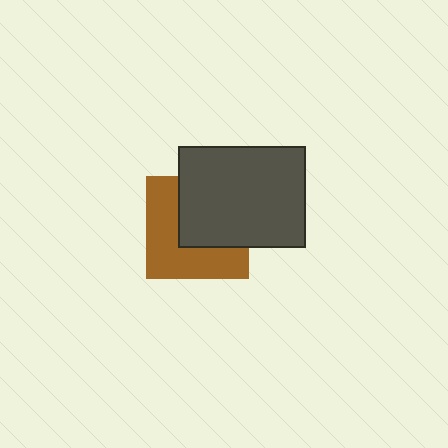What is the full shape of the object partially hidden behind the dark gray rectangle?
The partially hidden object is a brown square.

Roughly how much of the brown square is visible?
About half of it is visible (roughly 52%).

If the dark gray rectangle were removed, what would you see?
You would see the complete brown square.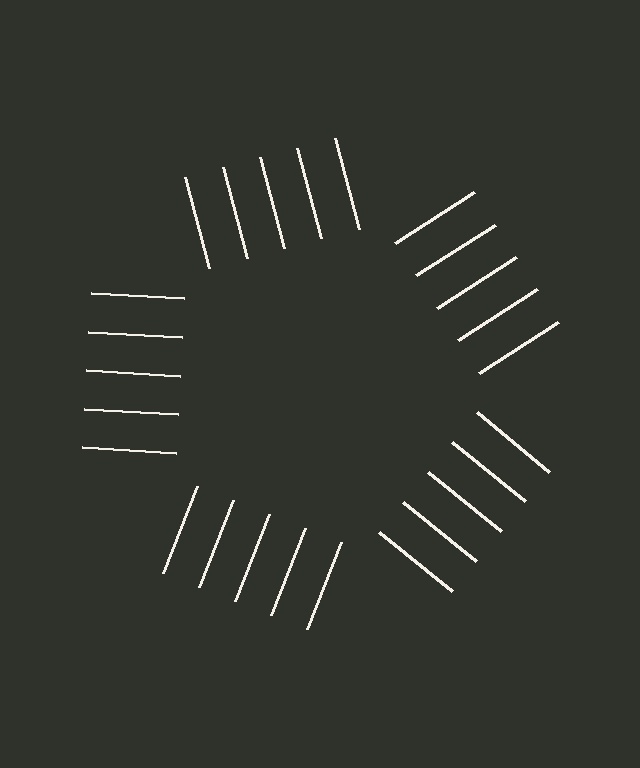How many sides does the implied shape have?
5 sides — the line-ends trace a pentagon.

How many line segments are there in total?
25 — 5 along each of the 5 edges.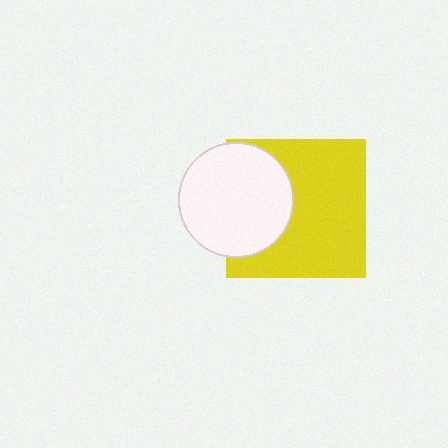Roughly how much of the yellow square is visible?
Most of it is visible (roughly 66%).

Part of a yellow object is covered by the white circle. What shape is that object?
It is a square.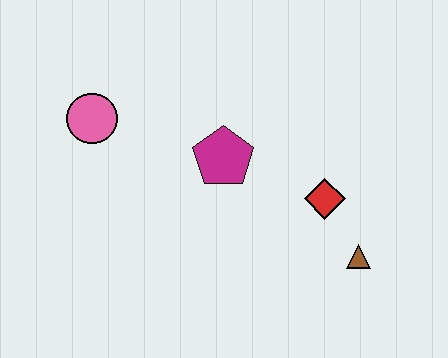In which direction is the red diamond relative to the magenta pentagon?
The red diamond is to the right of the magenta pentagon.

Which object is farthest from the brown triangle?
The pink circle is farthest from the brown triangle.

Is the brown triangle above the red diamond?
No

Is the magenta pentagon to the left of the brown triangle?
Yes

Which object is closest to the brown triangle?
The red diamond is closest to the brown triangle.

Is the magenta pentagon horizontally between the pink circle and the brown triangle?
Yes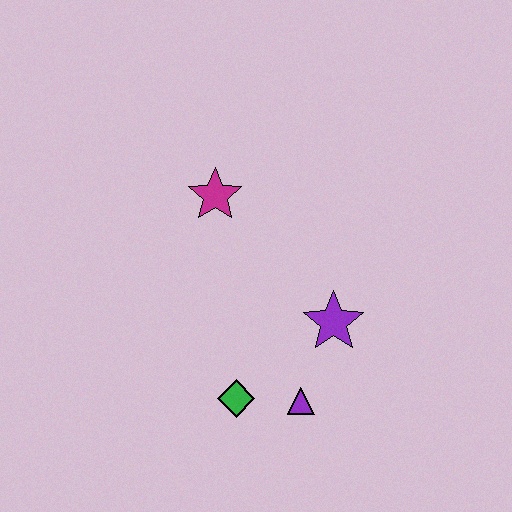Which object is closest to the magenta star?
The purple star is closest to the magenta star.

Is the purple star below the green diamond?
No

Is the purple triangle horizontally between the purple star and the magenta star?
Yes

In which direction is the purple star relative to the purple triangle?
The purple star is above the purple triangle.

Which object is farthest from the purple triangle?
The magenta star is farthest from the purple triangle.